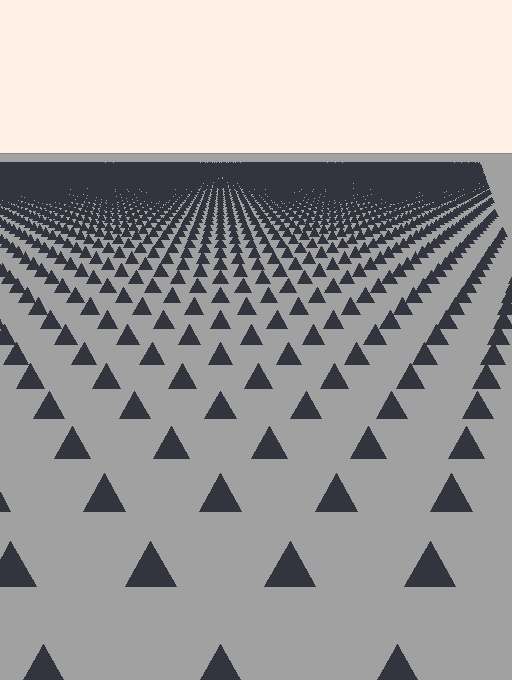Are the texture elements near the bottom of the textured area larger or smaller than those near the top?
Larger. Near the bottom, elements are closer to the viewer and appear at a bigger on-screen size.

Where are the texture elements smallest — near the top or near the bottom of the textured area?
Near the top.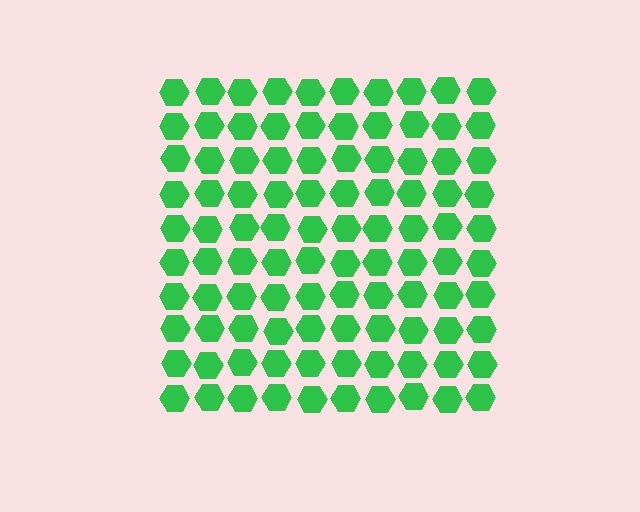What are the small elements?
The small elements are hexagons.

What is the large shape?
The large shape is a square.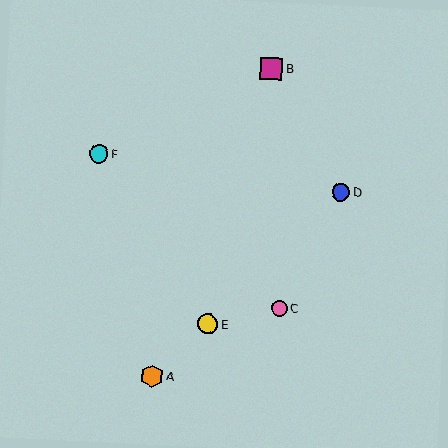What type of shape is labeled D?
Shape D is a blue circle.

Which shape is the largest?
The orange hexagon (labeled A) is the largest.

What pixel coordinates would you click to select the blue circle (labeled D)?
Click at (341, 192) to select the blue circle D.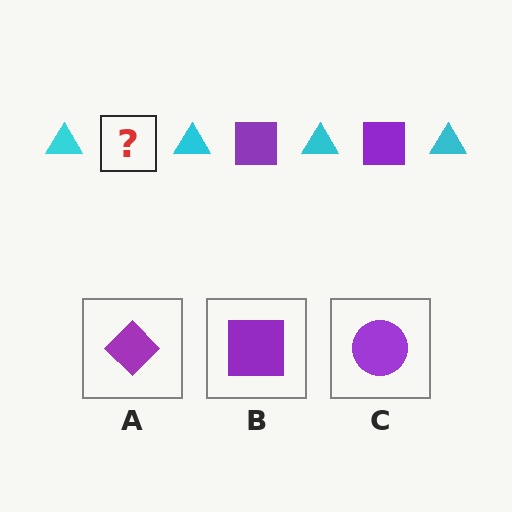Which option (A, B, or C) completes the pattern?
B.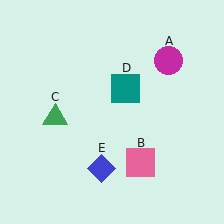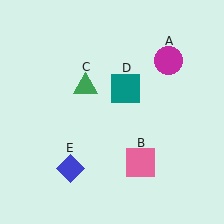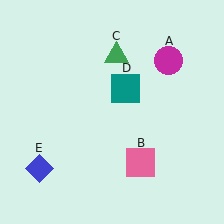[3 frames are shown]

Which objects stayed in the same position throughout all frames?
Magenta circle (object A) and pink square (object B) and teal square (object D) remained stationary.